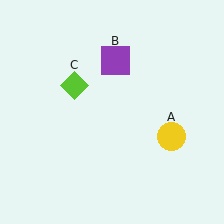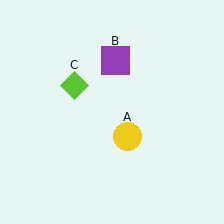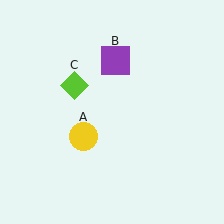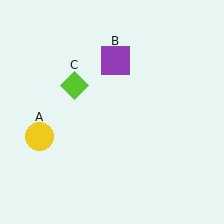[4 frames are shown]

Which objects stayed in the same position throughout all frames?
Purple square (object B) and lime diamond (object C) remained stationary.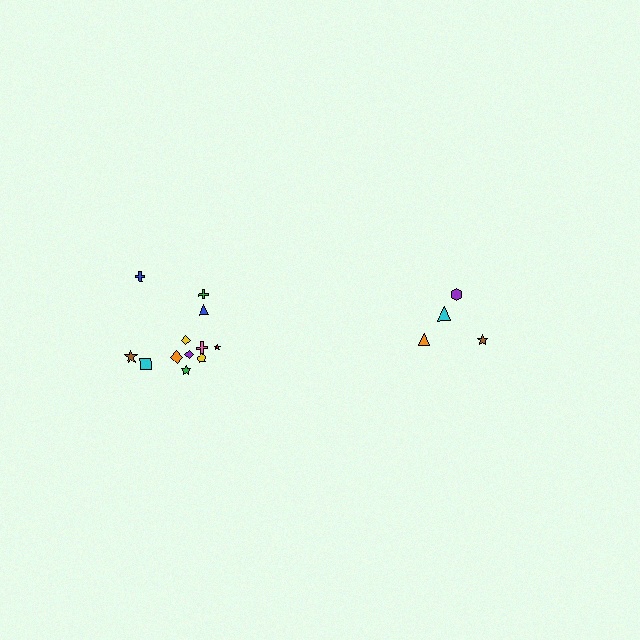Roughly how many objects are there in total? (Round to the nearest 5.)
Roughly 15 objects in total.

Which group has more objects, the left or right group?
The left group.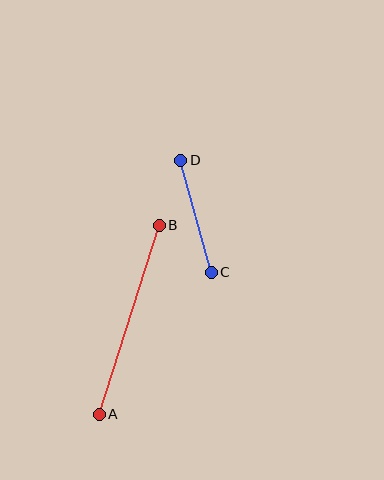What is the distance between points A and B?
The distance is approximately 198 pixels.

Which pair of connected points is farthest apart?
Points A and B are farthest apart.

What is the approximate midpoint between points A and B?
The midpoint is at approximately (129, 320) pixels.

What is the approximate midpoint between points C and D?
The midpoint is at approximately (196, 216) pixels.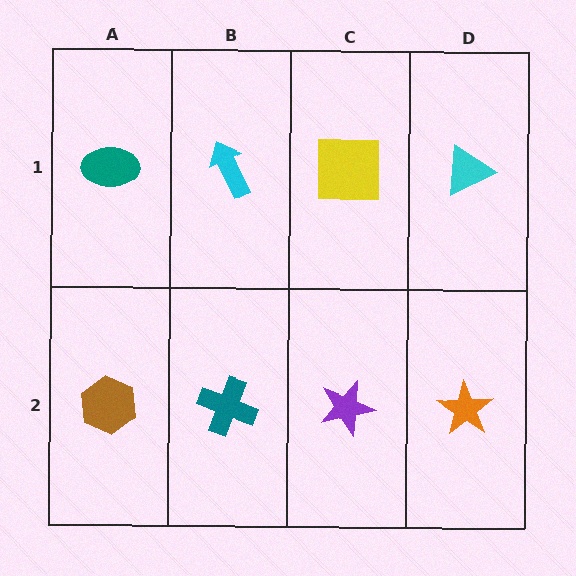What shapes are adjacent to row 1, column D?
An orange star (row 2, column D), a yellow square (row 1, column C).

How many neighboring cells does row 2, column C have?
3.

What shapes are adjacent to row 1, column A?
A brown hexagon (row 2, column A), a cyan arrow (row 1, column B).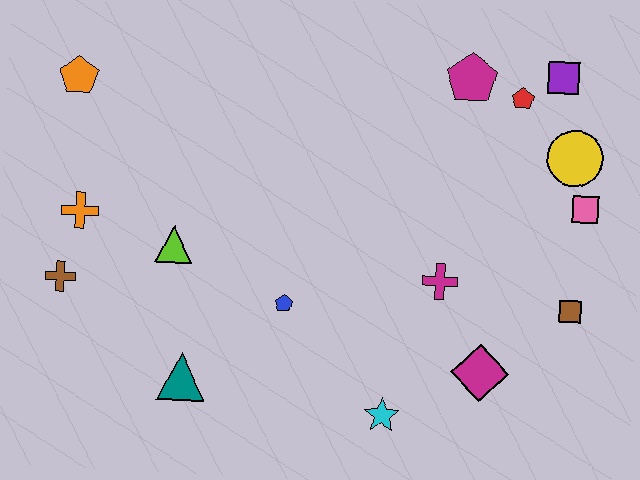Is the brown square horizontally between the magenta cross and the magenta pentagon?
No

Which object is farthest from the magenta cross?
The orange pentagon is farthest from the magenta cross.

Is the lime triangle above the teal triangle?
Yes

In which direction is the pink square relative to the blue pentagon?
The pink square is to the right of the blue pentagon.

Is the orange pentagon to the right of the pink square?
No